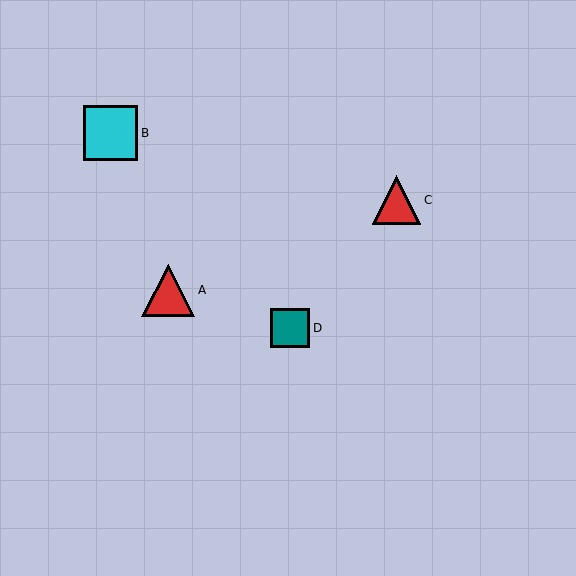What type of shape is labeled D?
Shape D is a teal square.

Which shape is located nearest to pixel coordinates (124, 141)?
The cyan square (labeled B) at (111, 133) is nearest to that location.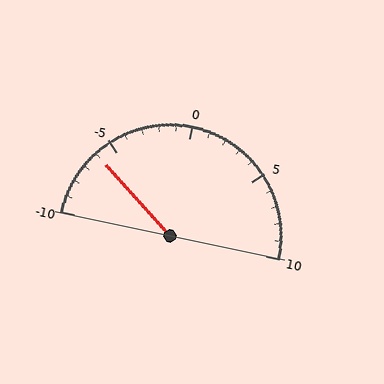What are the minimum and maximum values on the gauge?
The gauge ranges from -10 to 10.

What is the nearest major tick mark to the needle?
The nearest major tick mark is -5.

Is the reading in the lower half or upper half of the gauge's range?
The reading is in the lower half of the range (-10 to 10).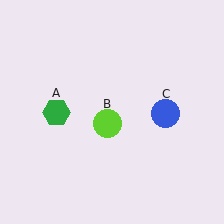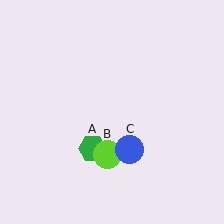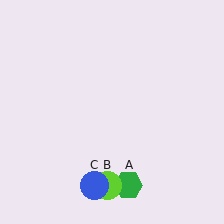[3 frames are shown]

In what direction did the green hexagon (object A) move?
The green hexagon (object A) moved down and to the right.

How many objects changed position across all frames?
3 objects changed position: green hexagon (object A), lime circle (object B), blue circle (object C).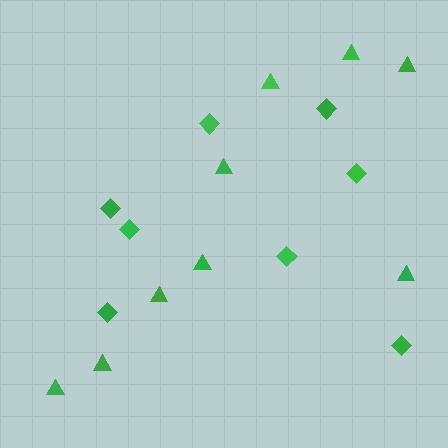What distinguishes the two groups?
There are 2 groups: one group of triangles (9) and one group of diamonds (8).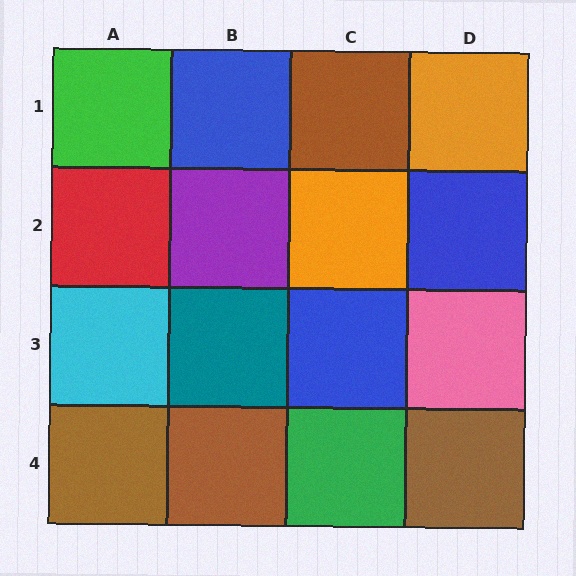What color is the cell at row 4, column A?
Brown.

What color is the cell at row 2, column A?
Red.